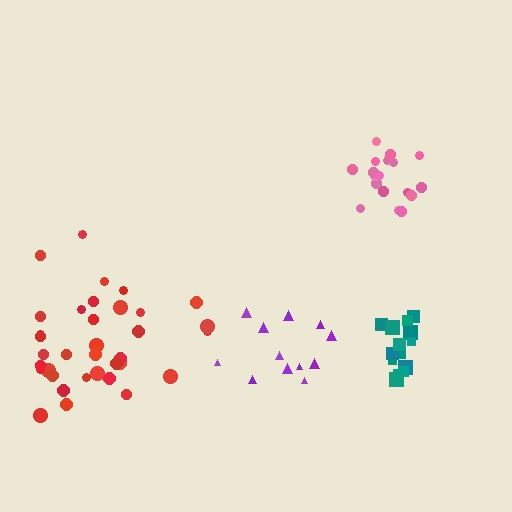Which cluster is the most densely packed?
Pink.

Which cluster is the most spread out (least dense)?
Red.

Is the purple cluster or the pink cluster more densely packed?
Pink.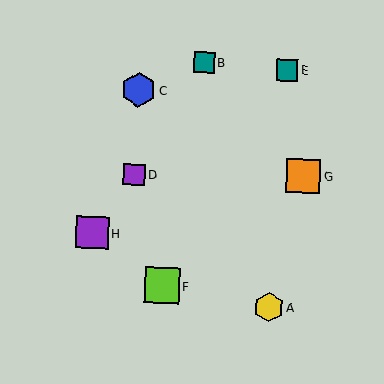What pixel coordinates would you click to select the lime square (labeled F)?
Click at (162, 285) to select the lime square F.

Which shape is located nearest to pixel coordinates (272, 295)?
The yellow hexagon (labeled A) at (269, 307) is nearest to that location.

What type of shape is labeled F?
Shape F is a lime square.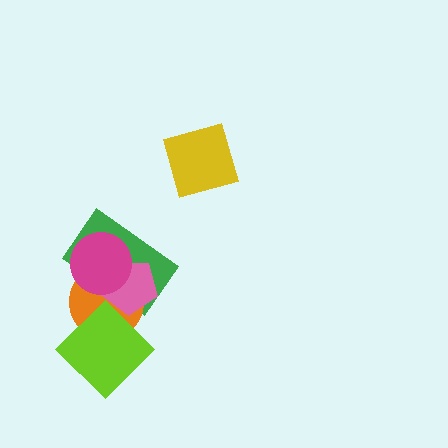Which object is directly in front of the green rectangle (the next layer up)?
The orange circle is directly in front of the green rectangle.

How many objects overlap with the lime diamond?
3 objects overlap with the lime diamond.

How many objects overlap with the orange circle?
4 objects overlap with the orange circle.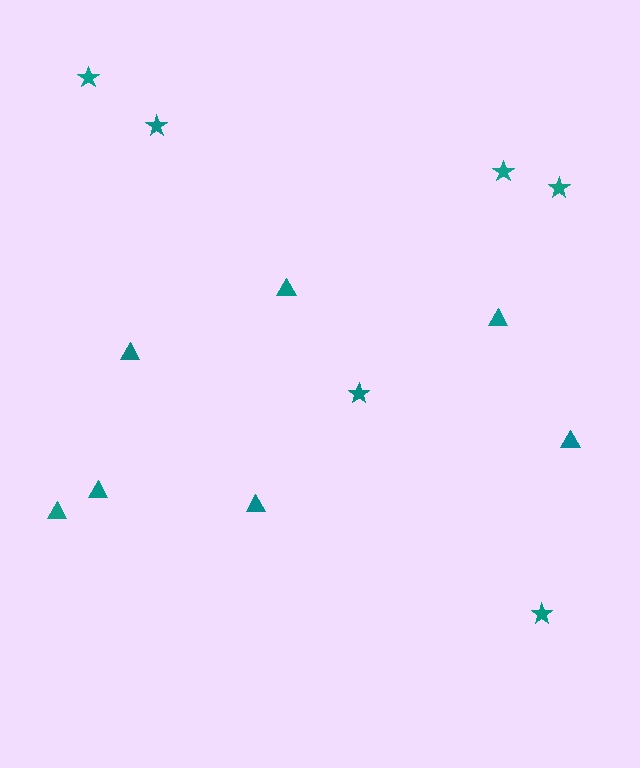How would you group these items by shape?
There are 2 groups: one group of triangles (7) and one group of stars (6).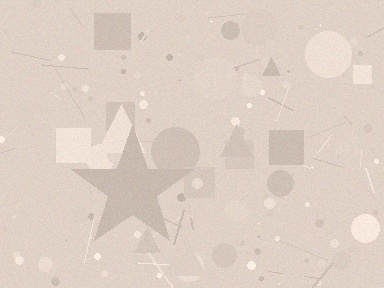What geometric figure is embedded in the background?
A star is embedded in the background.